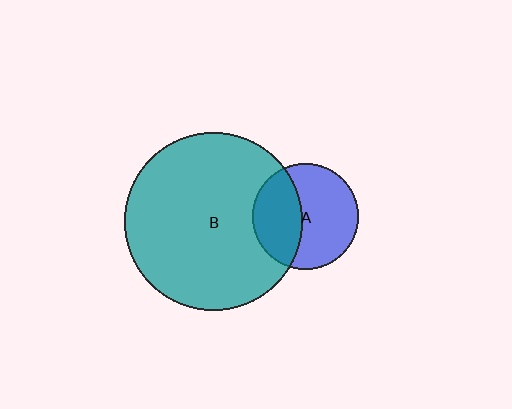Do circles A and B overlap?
Yes.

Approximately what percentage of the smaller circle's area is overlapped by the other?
Approximately 40%.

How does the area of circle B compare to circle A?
Approximately 2.8 times.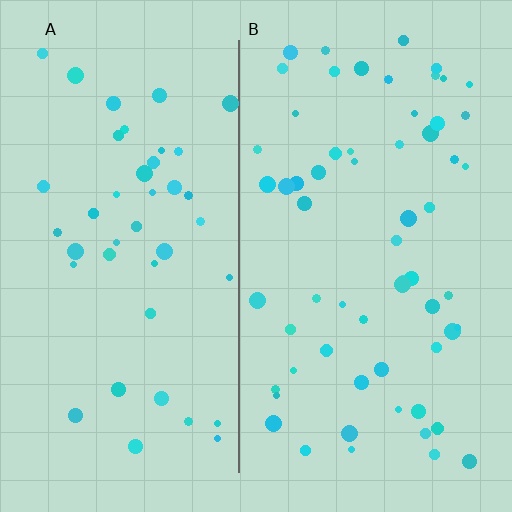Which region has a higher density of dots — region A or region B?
B (the right).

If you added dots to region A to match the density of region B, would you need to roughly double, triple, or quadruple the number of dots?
Approximately double.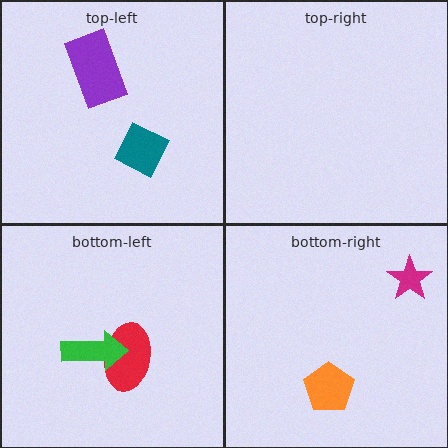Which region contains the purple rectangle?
The top-left region.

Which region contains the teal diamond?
The top-left region.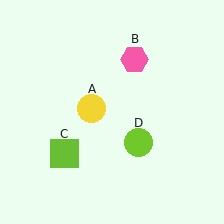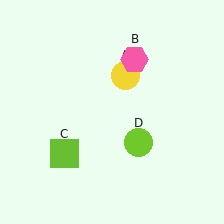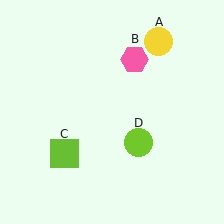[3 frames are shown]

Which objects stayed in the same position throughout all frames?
Pink hexagon (object B) and lime square (object C) and lime circle (object D) remained stationary.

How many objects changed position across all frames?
1 object changed position: yellow circle (object A).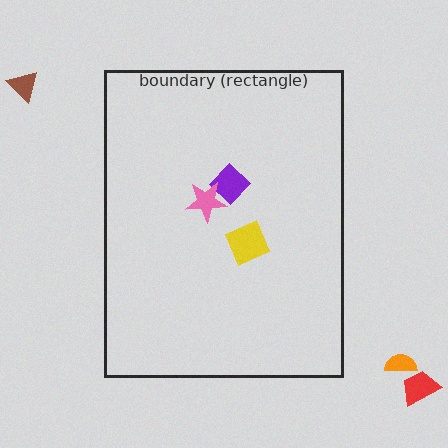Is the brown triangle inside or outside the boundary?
Outside.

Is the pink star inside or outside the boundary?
Inside.